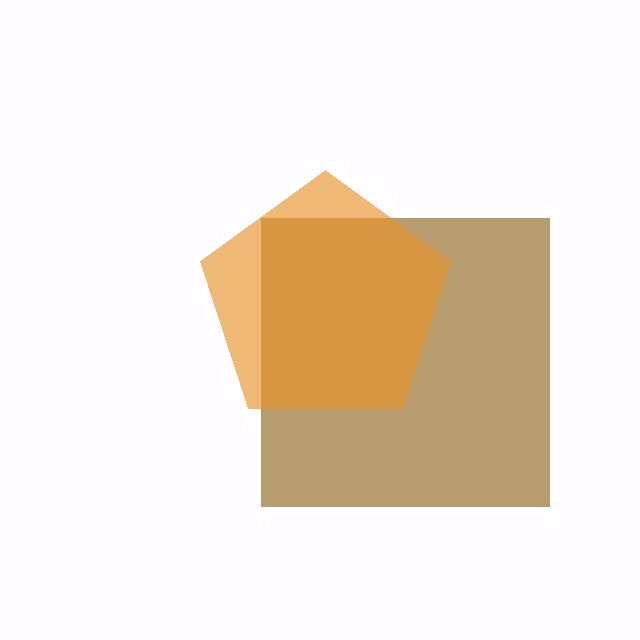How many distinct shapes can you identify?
There are 2 distinct shapes: a brown square, an orange pentagon.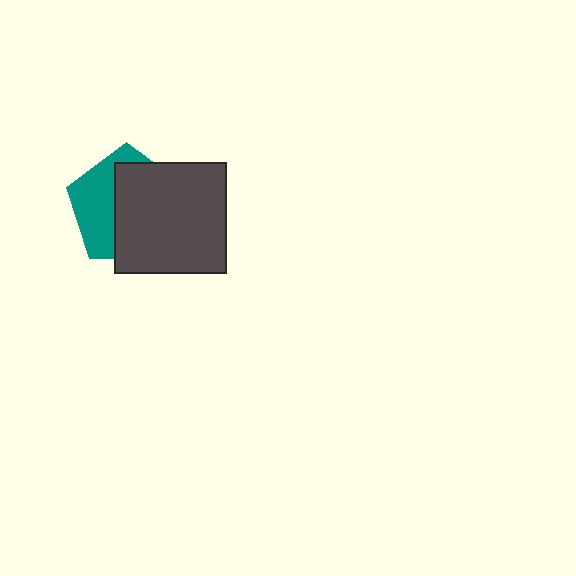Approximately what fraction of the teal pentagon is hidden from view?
Roughly 61% of the teal pentagon is hidden behind the dark gray square.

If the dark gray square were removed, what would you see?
You would see the complete teal pentagon.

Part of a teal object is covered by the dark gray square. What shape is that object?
It is a pentagon.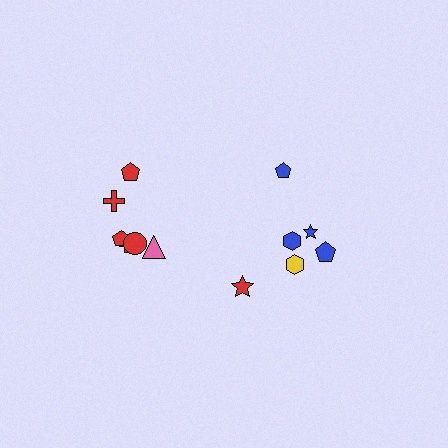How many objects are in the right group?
There are 5 objects.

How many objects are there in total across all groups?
There are 12 objects.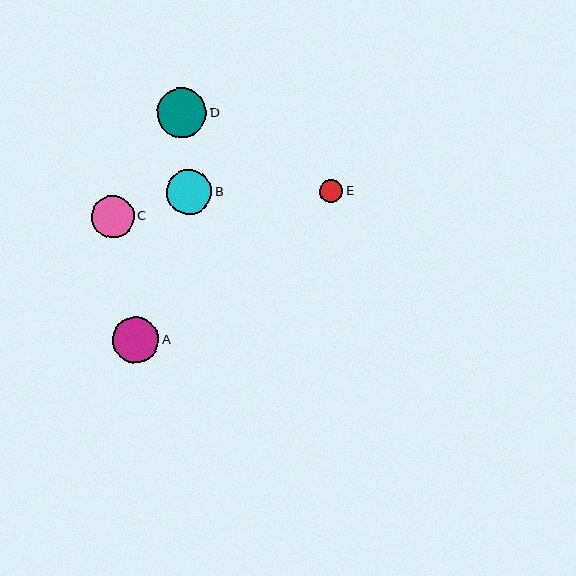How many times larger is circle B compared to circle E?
Circle B is approximately 1.9 times the size of circle E.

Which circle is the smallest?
Circle E is the smallest with a size of approximately 23 pixels.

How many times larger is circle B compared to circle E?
Circle B is approximately 1.9 times the size of circle E.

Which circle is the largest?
Circle D is the largest with a size of approximately 50 pixels.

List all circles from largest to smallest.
From largest to smallest: D, A, B, C, E.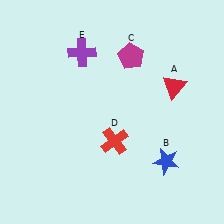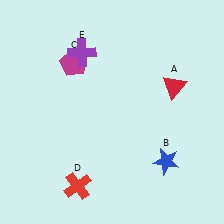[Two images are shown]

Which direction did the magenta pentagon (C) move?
The magenta pentagon (C) moved left.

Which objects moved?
The objects that moved are: the magenta pentagon (C), the red cross (D).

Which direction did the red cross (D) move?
The red cross (D) moved down.